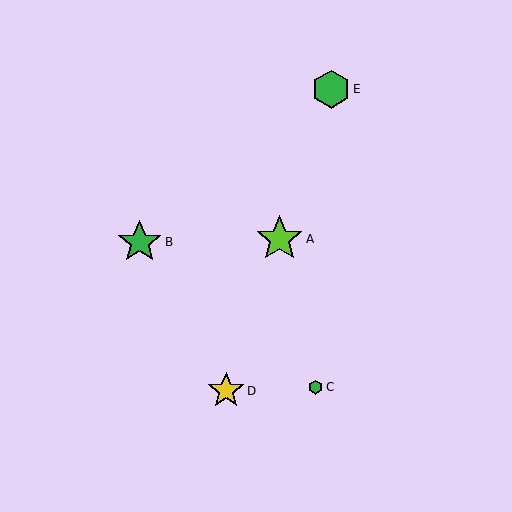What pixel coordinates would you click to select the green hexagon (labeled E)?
Click at (331, 89) to select the green hexagon E.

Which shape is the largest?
The lime star (labeled A) is the largest.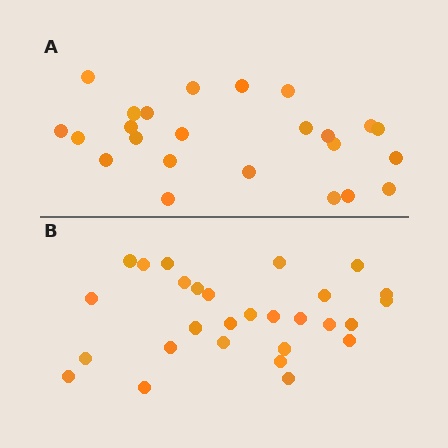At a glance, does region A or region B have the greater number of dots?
Region B (the bottom region) has more dots.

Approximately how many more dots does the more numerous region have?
Region B has about 4 more dots than region A.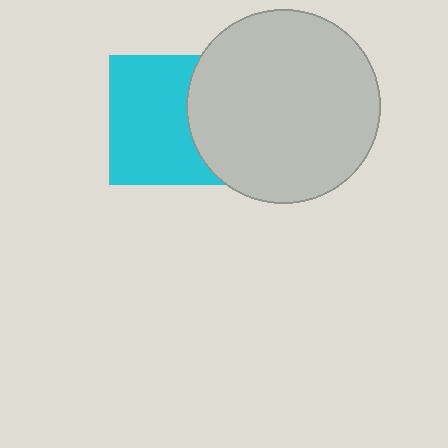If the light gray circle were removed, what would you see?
You would see the complete cyan square.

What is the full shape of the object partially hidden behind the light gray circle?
The partially hidden object is a cyan square.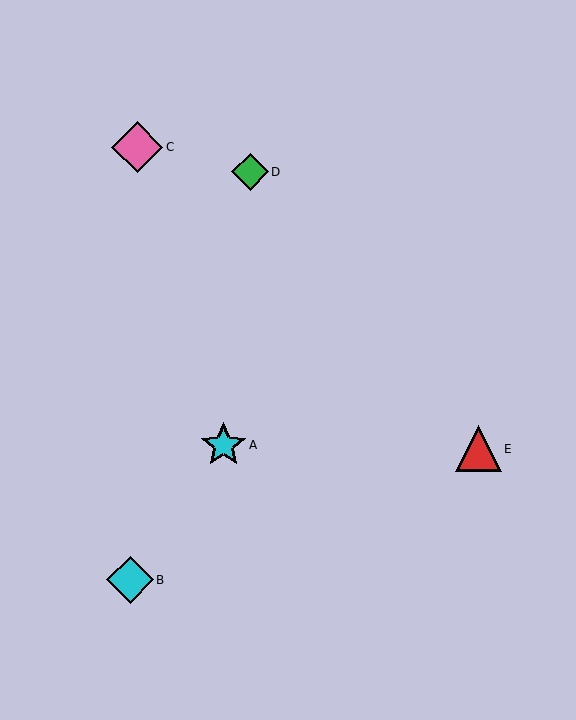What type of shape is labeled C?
Shape C is a pink diamond.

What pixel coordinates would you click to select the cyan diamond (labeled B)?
Click at (130, 580) to select the cyan diamond B.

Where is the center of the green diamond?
The center of the green diamond is at (250, 172).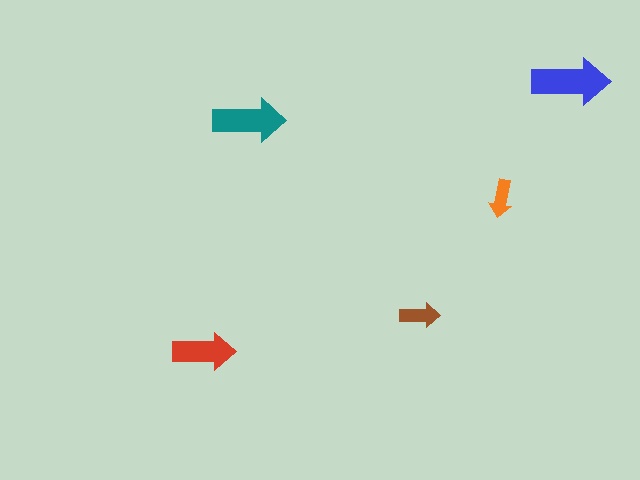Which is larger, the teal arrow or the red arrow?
The teal one.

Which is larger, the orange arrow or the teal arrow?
The teal one.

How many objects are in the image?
There are 5 objects in the image.